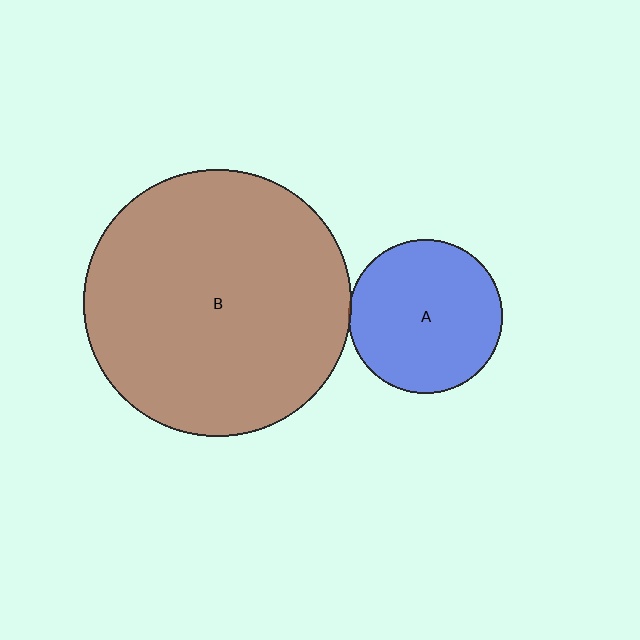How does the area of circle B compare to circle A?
Approximately 3.0 times.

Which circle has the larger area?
Circle B (brown).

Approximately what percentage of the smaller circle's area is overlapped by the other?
Approximately 5%.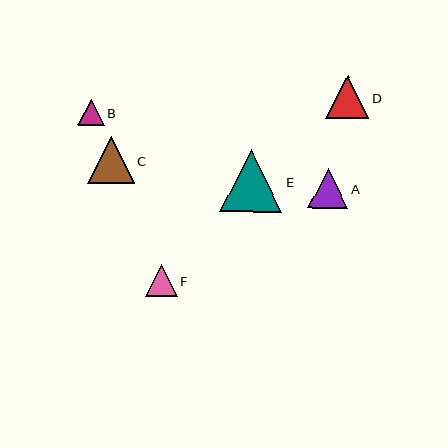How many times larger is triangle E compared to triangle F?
Triangle E is approximately 1.9 times the size of triangle F.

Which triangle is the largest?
Triangle E is the largest with a size of approximately 62 pixels.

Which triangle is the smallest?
Triangle B is the smallest with a size of approximately 27 pixels.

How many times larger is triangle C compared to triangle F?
Triangle C is approximately 1.5 times the size of triangle F.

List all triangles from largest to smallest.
From largest to smallest: E, C, D, A, F, B.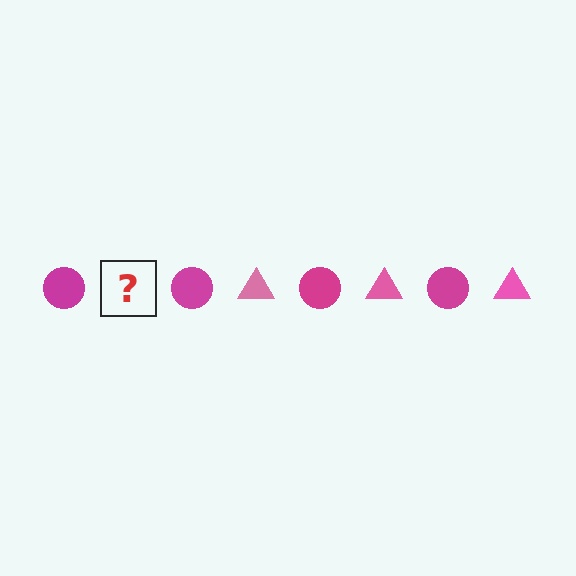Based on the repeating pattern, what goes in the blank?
The blank should be a pink triangle.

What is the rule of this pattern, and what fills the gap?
The rule is that the pattern alternates between magenta circle and pink triangle. The gap should be filled with a pink triangle.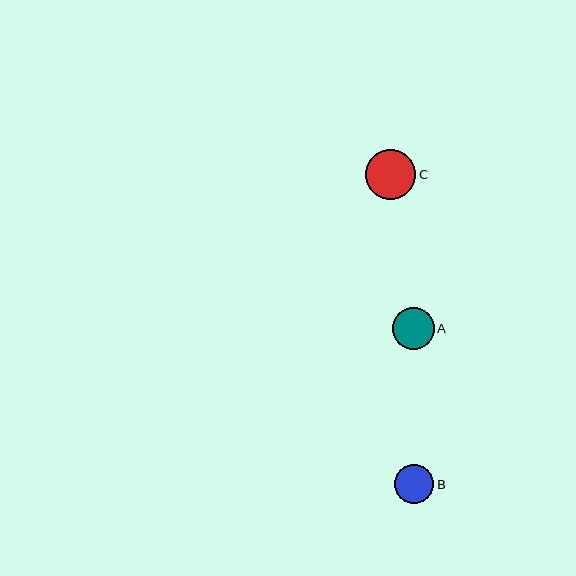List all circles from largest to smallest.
From largest to smallest: C, A, B.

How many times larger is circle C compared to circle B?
Circle C is approximately 1.3 times the size of circle B.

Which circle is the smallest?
Circle B is the smallest with a size of approximately 39 pixels.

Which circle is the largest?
Circle C is the largest with a size of approximately 50 pixels.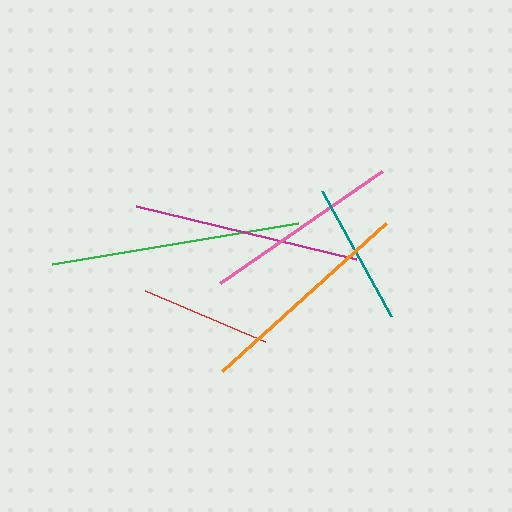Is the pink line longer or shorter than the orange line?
The orange line is longer than the pink line.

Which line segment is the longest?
The green line is the longest at approximately 249 pixels.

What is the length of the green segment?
The green segment is approximately 249 pixels long.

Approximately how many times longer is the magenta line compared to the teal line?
The magenta line is approximately 1.6 times the length of the teal line.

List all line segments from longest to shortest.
From longest to shortest: green, magenta, orange, pink, teal, red.